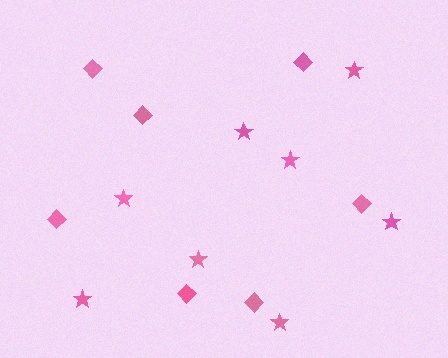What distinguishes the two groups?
There are 2 groups: one group of stars (8) and one group of diamonds (7).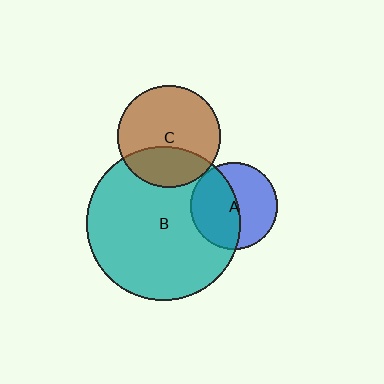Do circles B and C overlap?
Yes.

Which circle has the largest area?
Circle B (teal).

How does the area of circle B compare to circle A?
Approximately 3.1 times.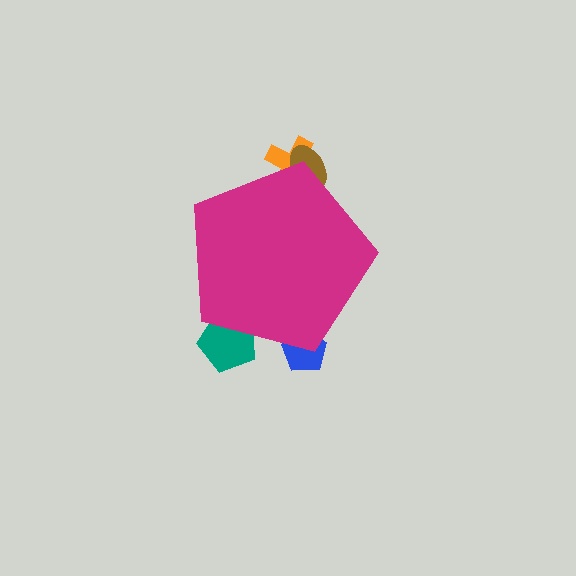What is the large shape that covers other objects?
A magenta pentagon.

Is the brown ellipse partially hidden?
Yes, the brown ellipse is partially hidden behind the magenta pentagon.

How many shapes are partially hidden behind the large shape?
4 shapes are partially hidden.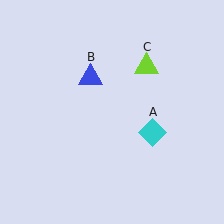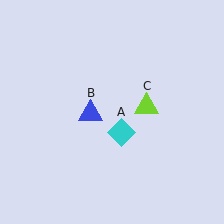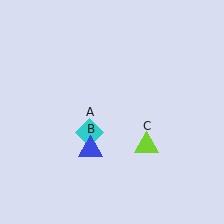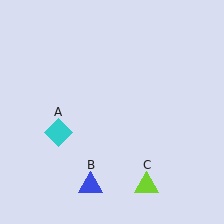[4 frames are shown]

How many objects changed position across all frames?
3 objects changed position: cyan diamond (object A), blue triangle (object B), lime triangle (object C).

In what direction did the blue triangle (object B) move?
The blue triangle (object B) moved down.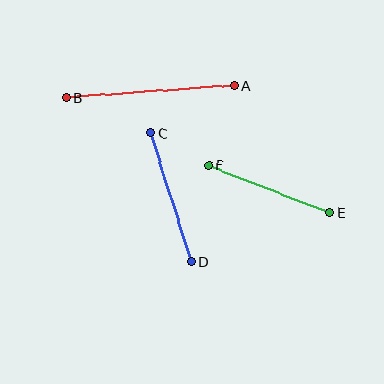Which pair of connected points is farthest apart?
Points A and B are farthest apart.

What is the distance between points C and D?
The distance is approximately 135 pixels.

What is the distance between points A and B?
The distance is approximately 169 pixels.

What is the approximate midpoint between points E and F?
The midpoint is at approximately (269, 189) pixels.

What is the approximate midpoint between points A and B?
The midpoint is at approximately (150, 92) pixels.